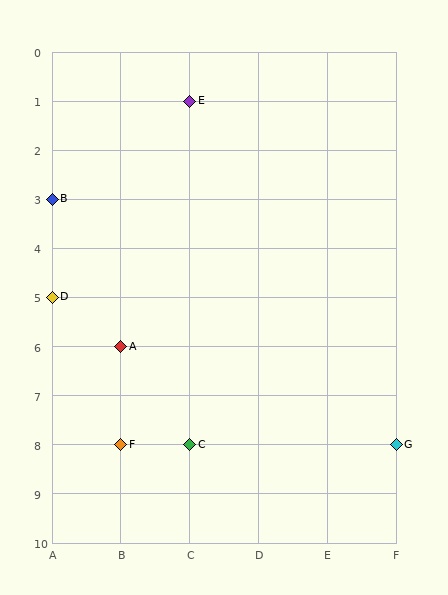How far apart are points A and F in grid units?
Points A and F are 2 rows apart.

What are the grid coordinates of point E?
Point E is at grid coordinates (C, 1).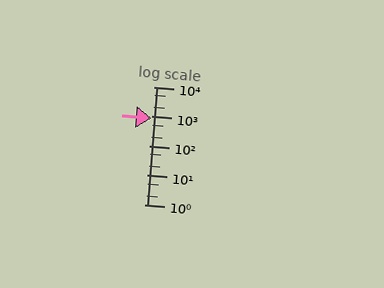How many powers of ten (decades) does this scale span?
The scale spans 4 decades, from 1 to 10000.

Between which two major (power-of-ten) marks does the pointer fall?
The pointer is between 100 and 1000.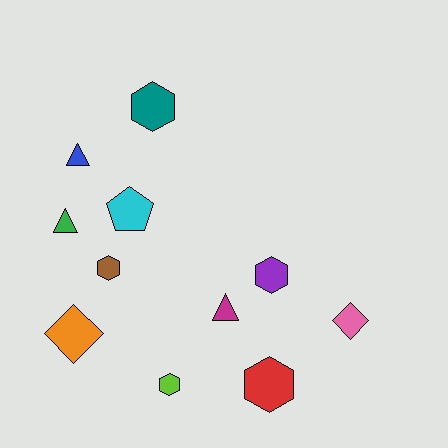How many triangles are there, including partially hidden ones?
There are 3 triangles.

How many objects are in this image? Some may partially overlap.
There are 11 objects.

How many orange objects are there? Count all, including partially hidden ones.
There is 1 orange object.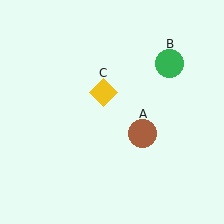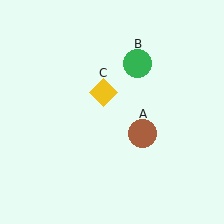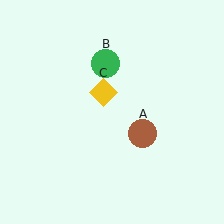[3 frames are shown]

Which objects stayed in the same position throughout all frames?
Brown circle (object A) and yellow diamond (object C) remained stationary.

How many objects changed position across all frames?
1 object changed position: green circle (object B).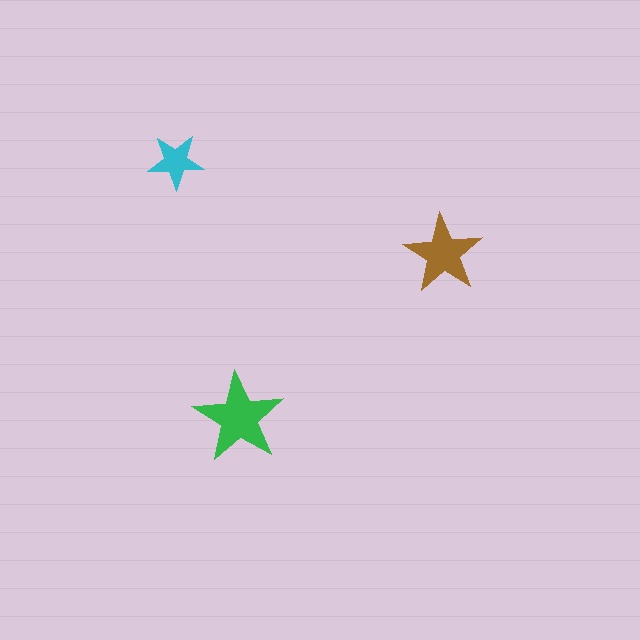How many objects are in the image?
There are 3 objects in the image.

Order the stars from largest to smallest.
the green one, the brown one, the cyan one.